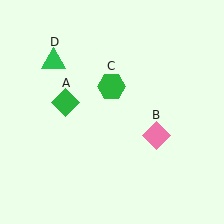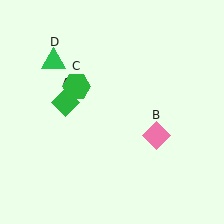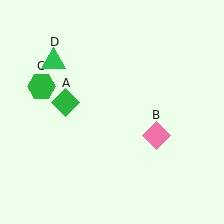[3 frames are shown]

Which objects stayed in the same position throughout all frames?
Green diamond (object A) and pink diamond (object B) and green triangle (object D) remained stationary.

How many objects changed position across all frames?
1 object changed position: green hexagon (object C).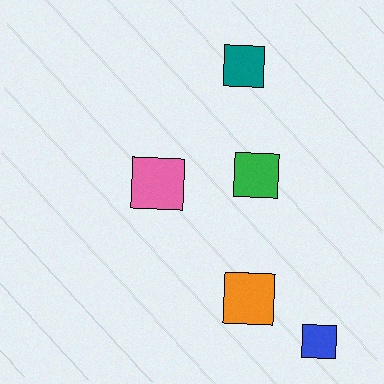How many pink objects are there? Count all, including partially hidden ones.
There is 1 pink object.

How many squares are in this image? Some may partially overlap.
There are 5 squares.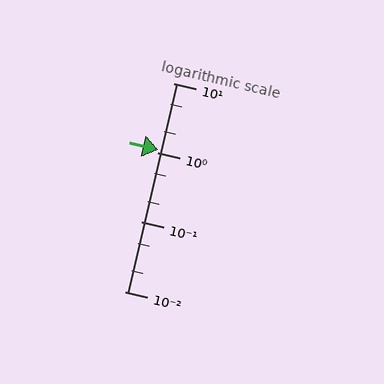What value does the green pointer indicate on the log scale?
The pointer indicates approximately 1.1.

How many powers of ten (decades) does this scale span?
The scale spans 3 decades, from 0.01 to 10.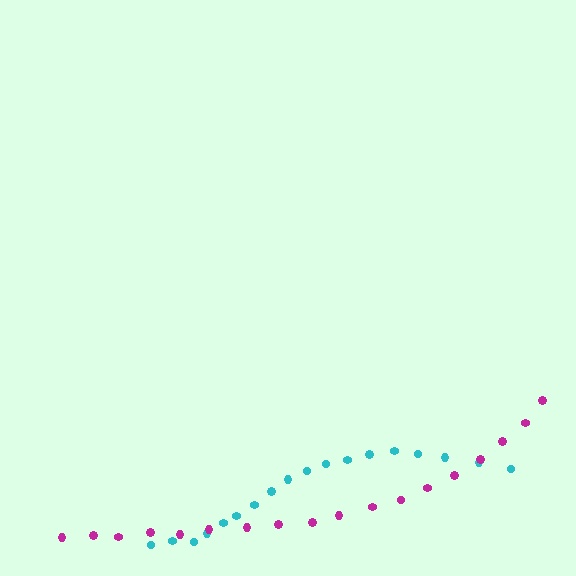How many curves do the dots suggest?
There are 2 distinct paths.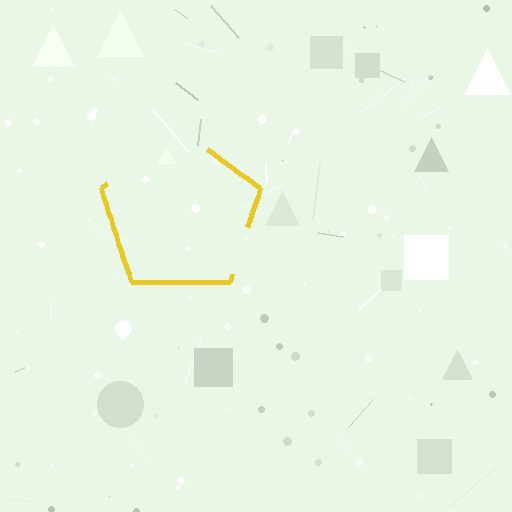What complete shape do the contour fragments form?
The contour fragments form a pentagon.